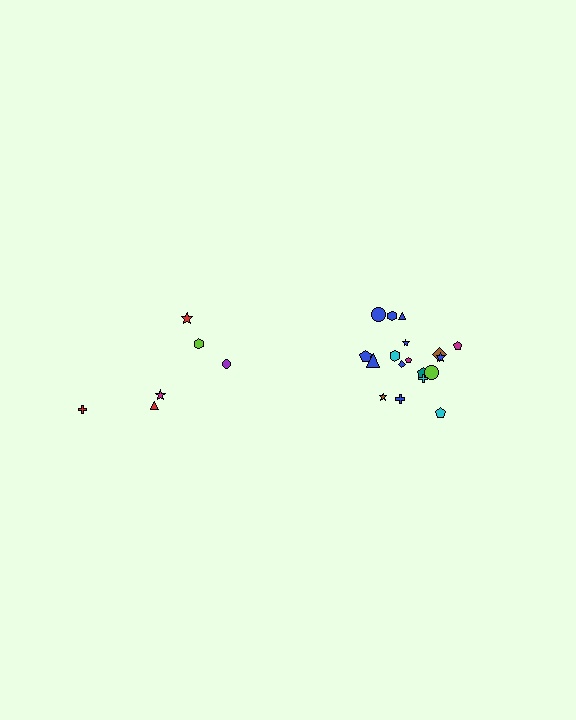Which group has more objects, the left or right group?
The right group.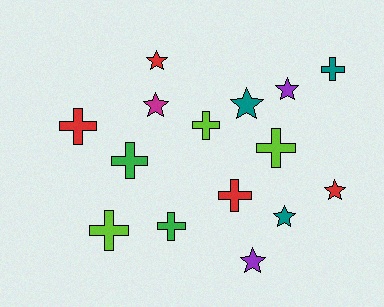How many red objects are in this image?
There are 4 red objects.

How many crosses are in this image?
There are 8 crosses.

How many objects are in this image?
There are 15 objects.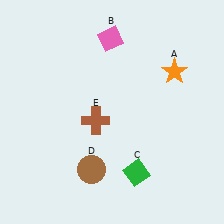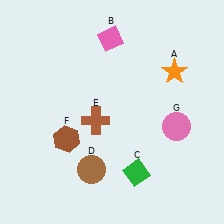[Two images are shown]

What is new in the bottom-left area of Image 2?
A brown hexagon (F) was added in the bottom-left area of Image 2.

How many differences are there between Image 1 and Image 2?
There are 2 differences between the two images.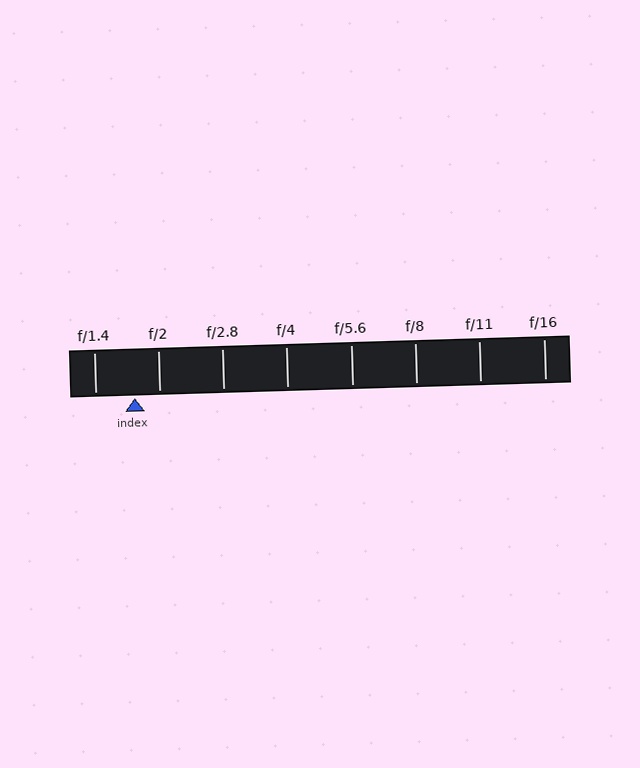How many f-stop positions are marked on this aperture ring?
There are 8 f-stop positions marked.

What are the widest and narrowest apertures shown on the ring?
The widest aperture shown is f/1.4 and the narrowest is f/16.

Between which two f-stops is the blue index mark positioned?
The index mark is between f/1.4 and f/2.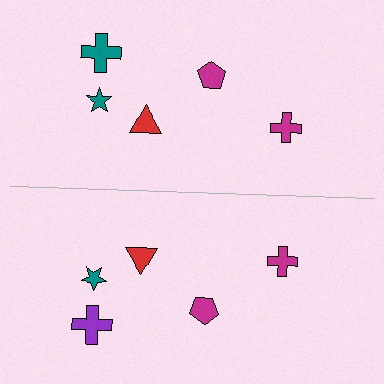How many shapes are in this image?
There are 10 shapes in this image.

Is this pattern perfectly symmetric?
No, the pattern is not perfectly symmetric. The purple cross on the bottom side breaks the symmetry — its mirror counterpart is teal.